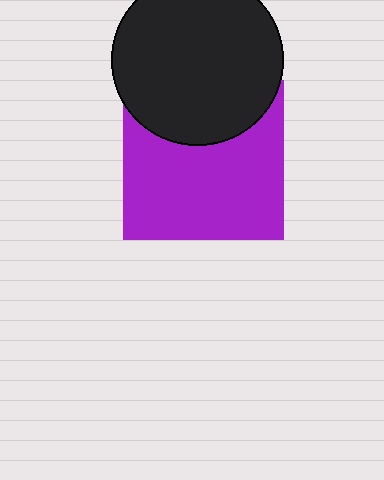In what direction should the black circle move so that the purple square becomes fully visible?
The black circle should move up. That is the shortest direction to clear the overlap and leave the purple square fully visible.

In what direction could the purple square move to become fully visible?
The purple square could move down. That would shift it out from behind the black circle entirely.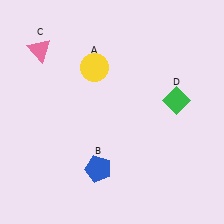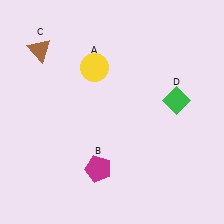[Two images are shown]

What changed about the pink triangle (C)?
In Image 1, C is pink. In Image 2, it changed to brown.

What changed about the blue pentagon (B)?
In Image 1, B is blue. In Image 2, it changed to magenta.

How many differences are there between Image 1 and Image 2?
There are 2 differences between the two images.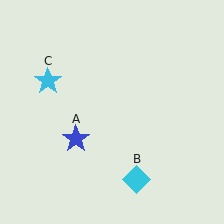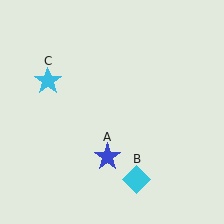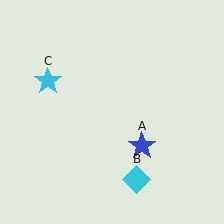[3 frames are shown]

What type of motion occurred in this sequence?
The blue star (object A) rotated counterclockwise around the center of the scene.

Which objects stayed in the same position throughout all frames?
Cyan diamond (object B) and cyan star (object C) remained stationary.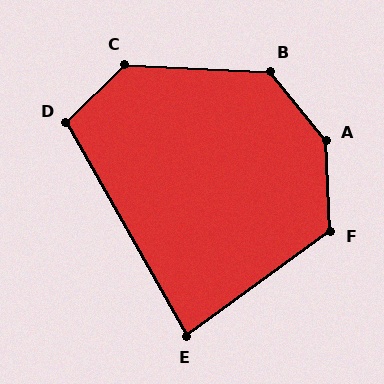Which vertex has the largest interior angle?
A, at approximately 144 degrees.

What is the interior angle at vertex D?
Approximately 105 degrees (obtuse).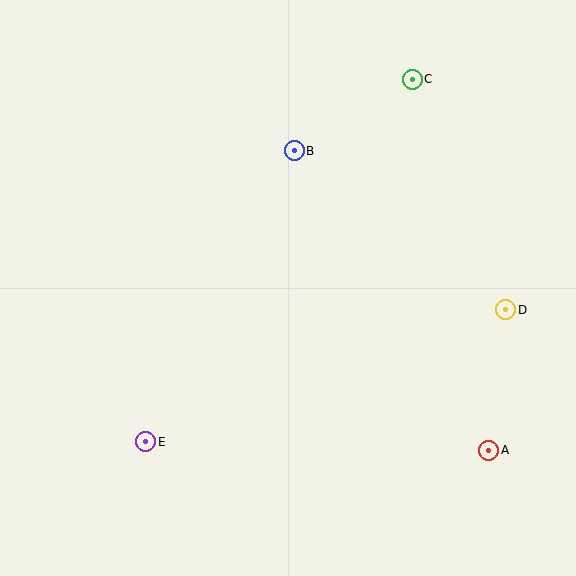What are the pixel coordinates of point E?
Point E is at (146, 442).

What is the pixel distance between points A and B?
The distance between A and B is 357 pixels.